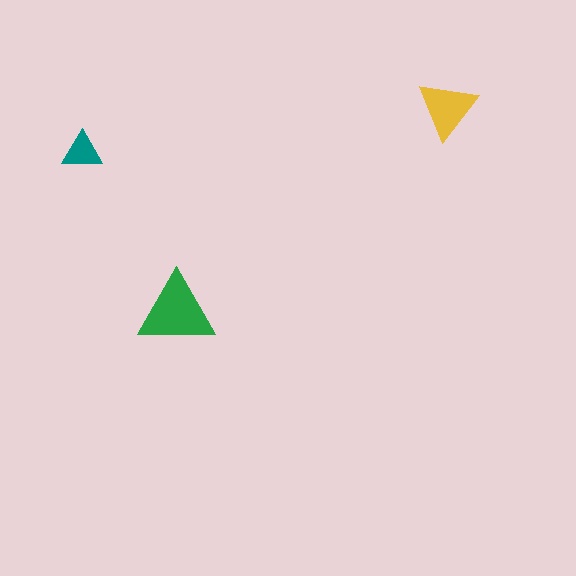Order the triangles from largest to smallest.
the green one, the yellow one, the teal one.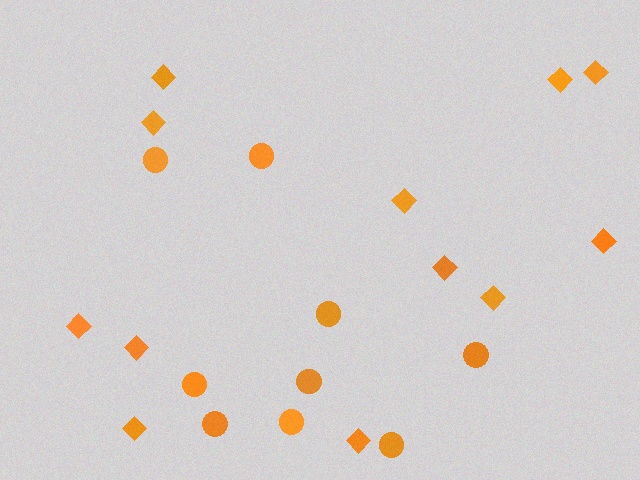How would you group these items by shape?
There are 2 groups: one group of circles (9) and one group of diamonds (12).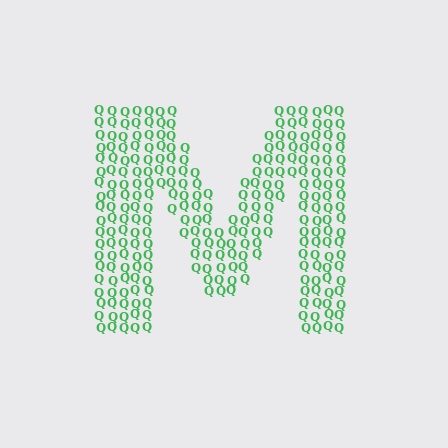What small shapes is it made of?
It is made of small letter Q's.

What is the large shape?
The large shape is the letter M.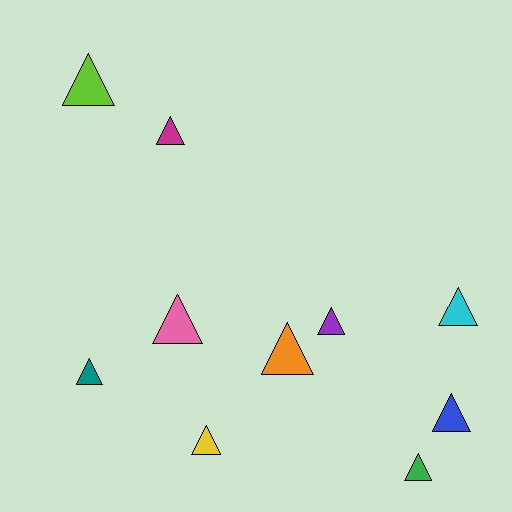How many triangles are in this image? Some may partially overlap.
There are 10 triangles.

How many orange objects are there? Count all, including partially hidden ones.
There is 1 orange object.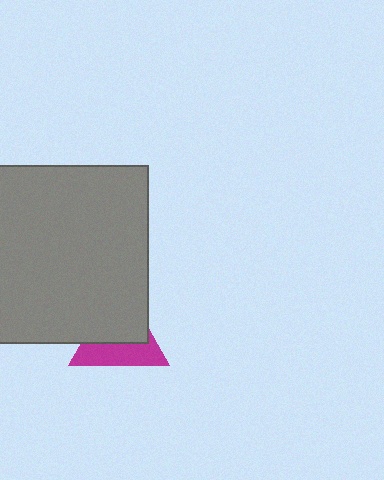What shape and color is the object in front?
The object in front is a gray square.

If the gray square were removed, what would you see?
You would see the complete magenta triangle.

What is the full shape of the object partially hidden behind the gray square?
The partially hidden object is a magenta triangle.